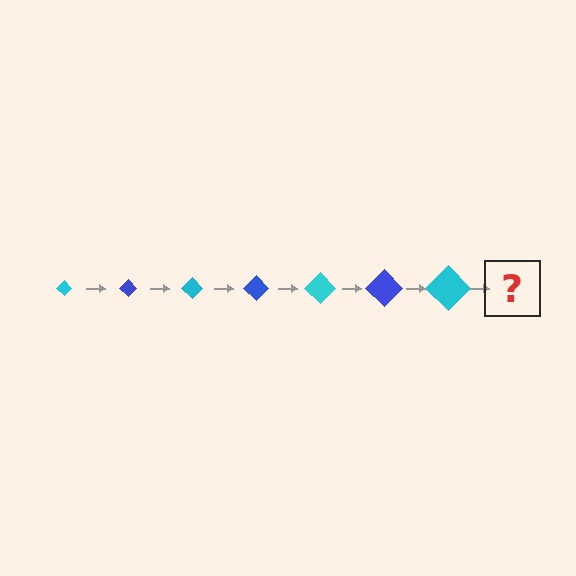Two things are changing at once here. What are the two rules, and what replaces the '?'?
The two rules are that the diamond grows larger each step and the color cycles through cyan and blue. The '?' should be a blue diamond, larger than the previous one.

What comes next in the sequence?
The next element should be a blue diamond, larger than the previous one.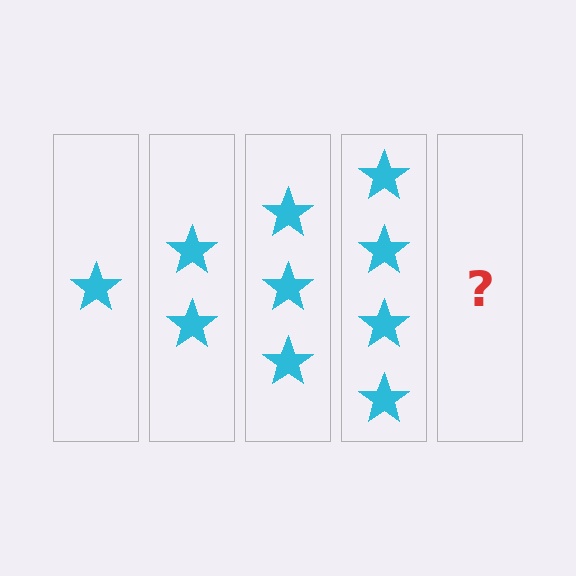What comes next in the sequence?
The next element should be 5 stars.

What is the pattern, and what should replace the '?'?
The pattern is that each step adds one more star. The '?' should be 5 stars.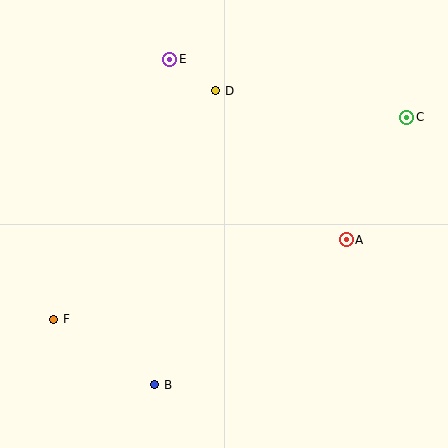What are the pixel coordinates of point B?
Point B is at (155, 385).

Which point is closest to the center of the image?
Point A at (346, 240) is closest to the center.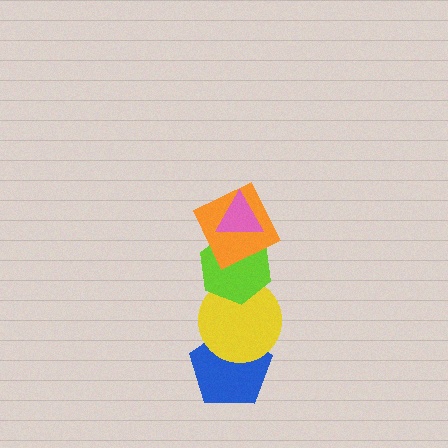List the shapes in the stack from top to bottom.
From top to bottom: the pink triangle, the orange square, the lime hexagon, the yellow circle, the blue pentagon.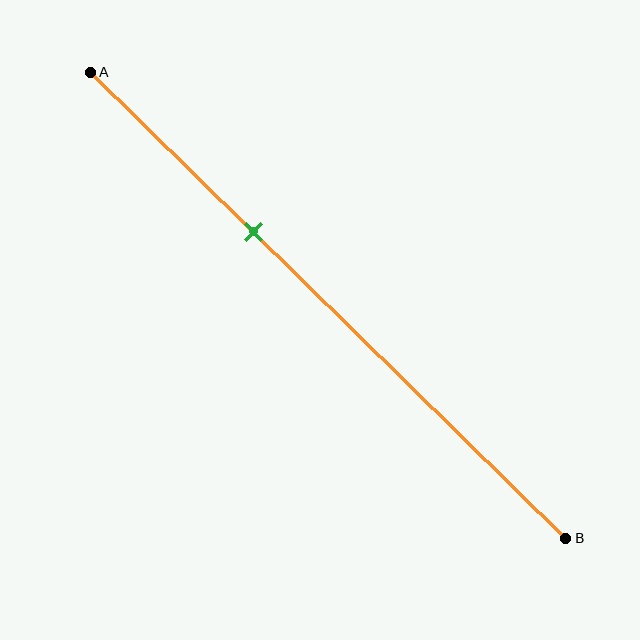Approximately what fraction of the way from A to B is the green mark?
The green mark is approximately 35% of the way from A to B.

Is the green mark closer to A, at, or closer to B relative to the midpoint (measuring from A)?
The green mark is closer to point A than the midpoint of segment AB.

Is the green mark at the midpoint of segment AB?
No, the mark is at about 35% from A, not at the 50% midpoint.